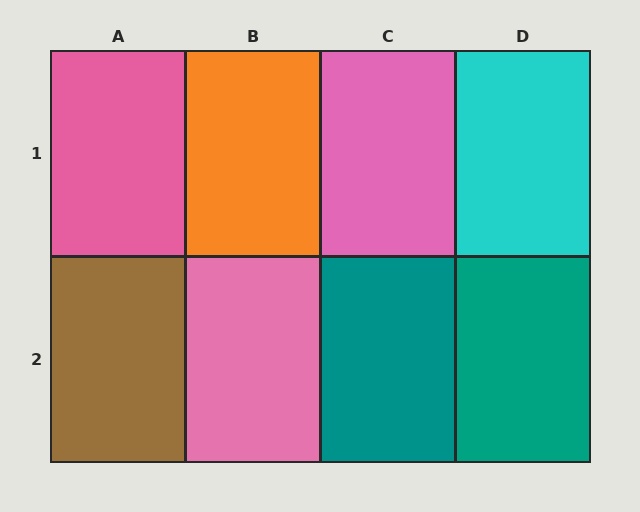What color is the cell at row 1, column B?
Orange.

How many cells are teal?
2 cells are teal.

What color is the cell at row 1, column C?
Pink.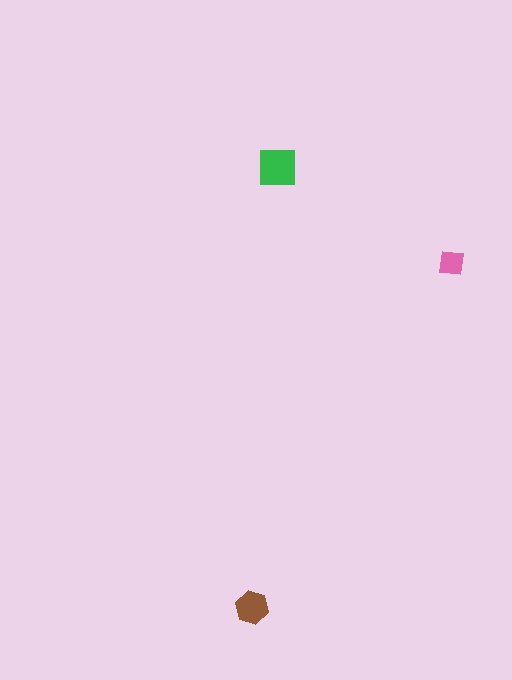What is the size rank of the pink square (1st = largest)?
3rd.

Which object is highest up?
The green square is topmost.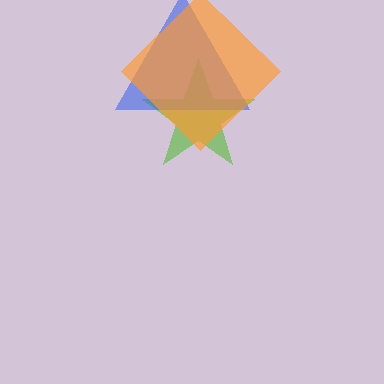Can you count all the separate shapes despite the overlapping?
Yes, there are 3 separate shapes.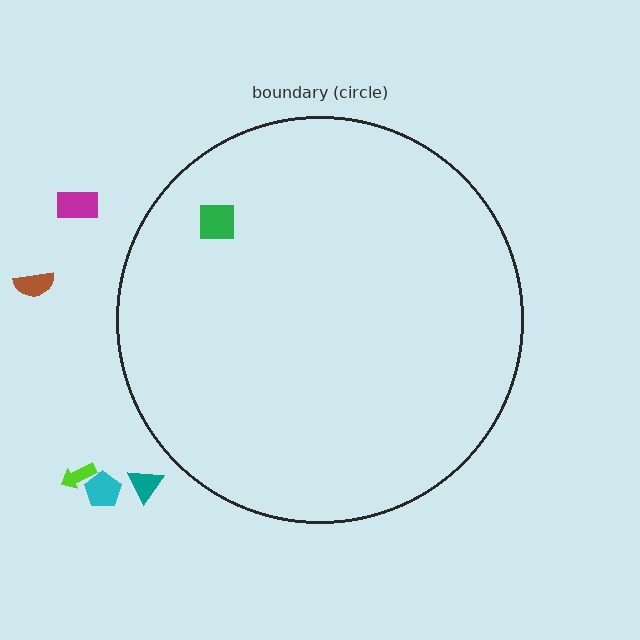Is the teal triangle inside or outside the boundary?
Outside.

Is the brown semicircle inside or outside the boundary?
Outside.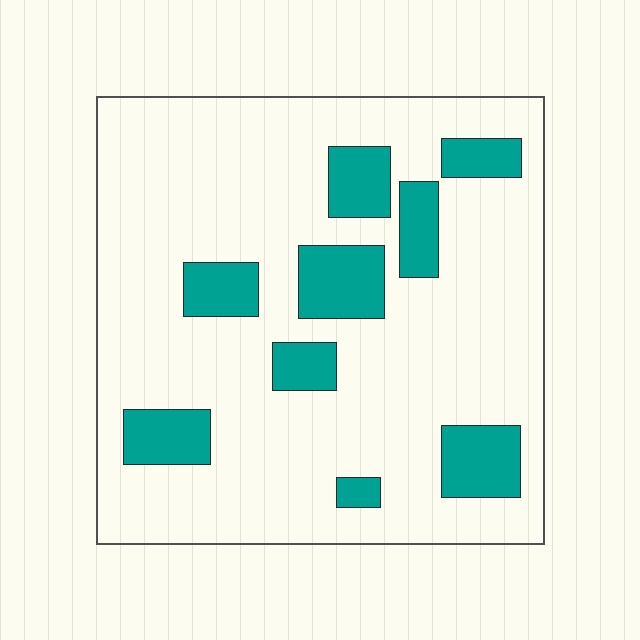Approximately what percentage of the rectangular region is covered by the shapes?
Approximately 20%.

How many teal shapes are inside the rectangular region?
9.